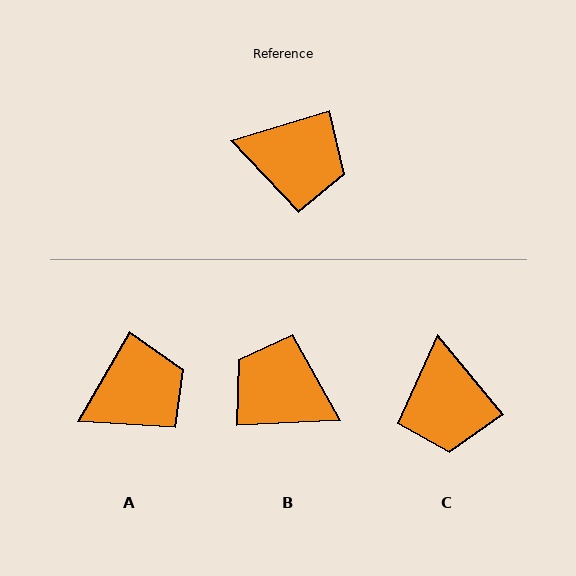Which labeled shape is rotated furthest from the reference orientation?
B, about 165 degrees away.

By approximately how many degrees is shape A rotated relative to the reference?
Approximately 43 degrees counter-clockwise.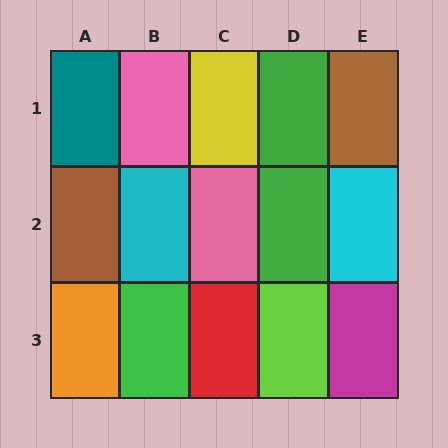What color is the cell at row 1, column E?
Brown.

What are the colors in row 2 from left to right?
Brown, cyan, pink, green, cyan.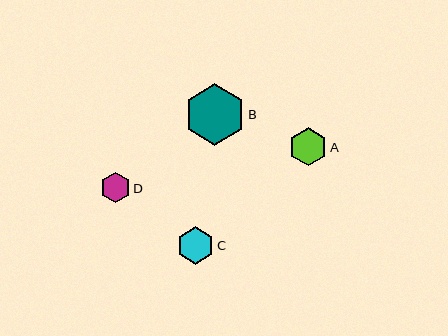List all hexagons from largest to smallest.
From largest to smallest: B, A, C, D.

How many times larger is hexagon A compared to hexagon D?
Hexagon A is approximately 1.3 times the size of hexagon D.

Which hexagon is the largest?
Hexagon B is the largest with a size of approximately 61 pixels.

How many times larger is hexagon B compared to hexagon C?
Hexagon B is approximately 1.6 times the size of hexagon C.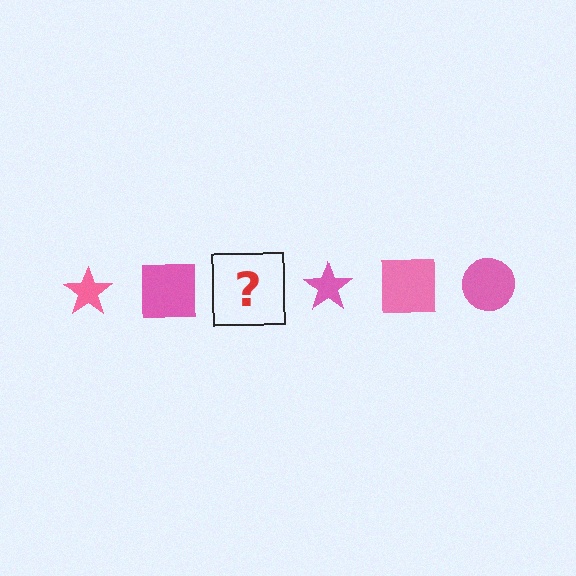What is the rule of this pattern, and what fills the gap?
The rule is that the pattern cycles through star, square, circle shapes in pink. The gap should be filled with a pink circle.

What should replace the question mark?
The question mark should be replaced with a pink circle.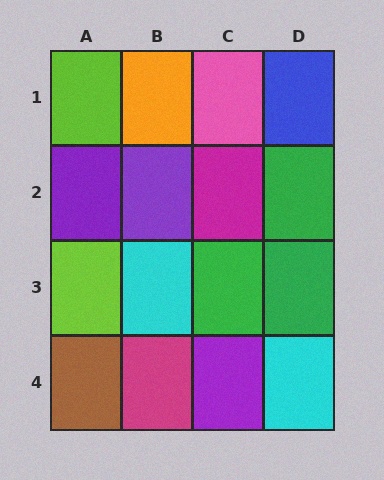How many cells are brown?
1 cell is brown.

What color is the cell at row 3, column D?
Green.